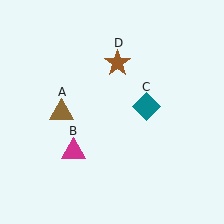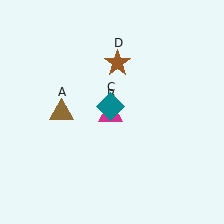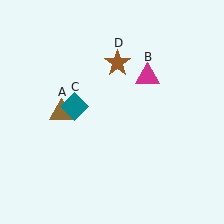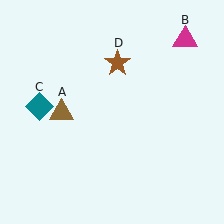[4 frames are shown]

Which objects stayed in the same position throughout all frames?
Brown triangle (object A) and brown star (object D) remained stationary.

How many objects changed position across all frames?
2 objects changed position: magenta triangle (object B), teal diamond (object C).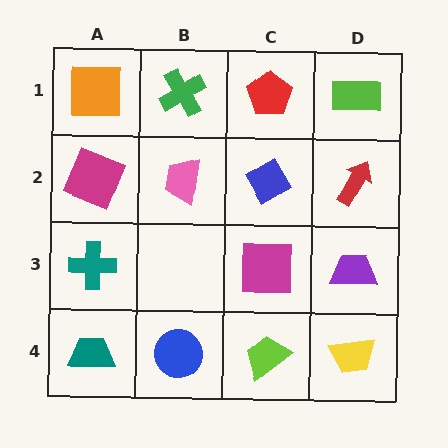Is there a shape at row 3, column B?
No, that cell is empty.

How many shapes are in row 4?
4 shapes.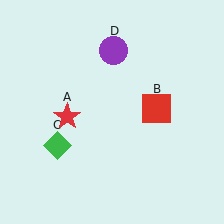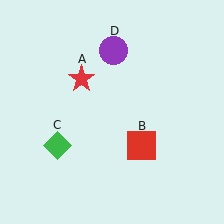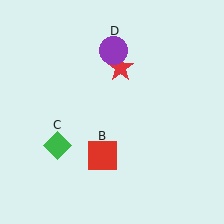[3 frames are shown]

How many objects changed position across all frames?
2 objects changed position: red star (object A), red square (object B).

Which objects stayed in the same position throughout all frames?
Green diamond (object C) and purple circle (object D) remained stationary.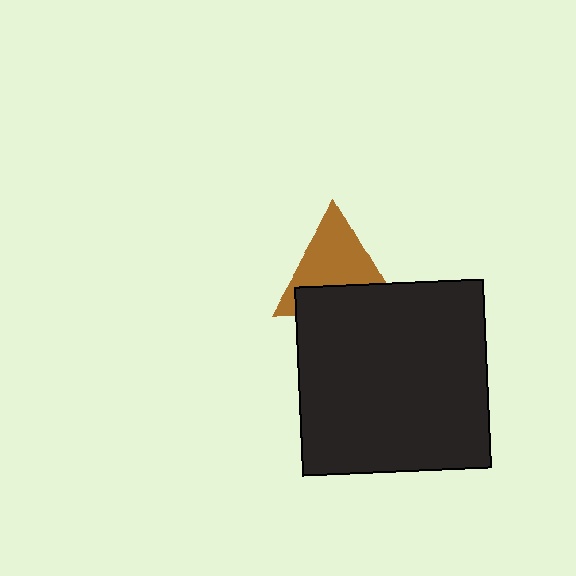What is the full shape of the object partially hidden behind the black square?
The partially hidden object is a brown triangle.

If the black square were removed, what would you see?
You would see the complete brown triangle.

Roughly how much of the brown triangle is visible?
About half of it is visible (roughly 63%).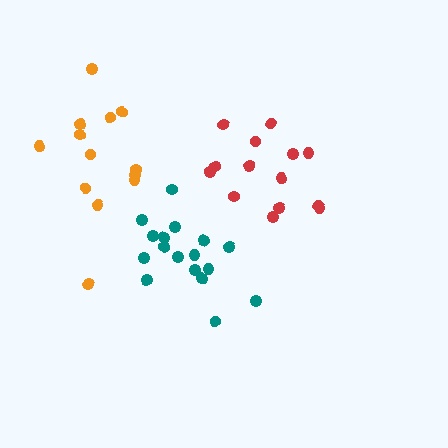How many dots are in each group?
Group 1: 14 dots, Group 2: 17 dots, Group 3: 13 dots (44 total).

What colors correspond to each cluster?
The clusters are colored: red, teal, orange.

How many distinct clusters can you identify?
There are 3 distinct clusters.